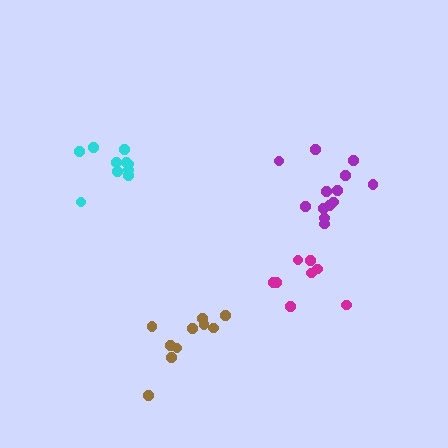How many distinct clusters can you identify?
There are 4 distinct clusters.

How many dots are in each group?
Group 1: 13 dots, Group 2: 10 dots, Group 3: 10 dots, Group 4: 8 dots (41 total).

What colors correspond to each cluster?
The clusters are colored: purple, brown, cyan, magenta.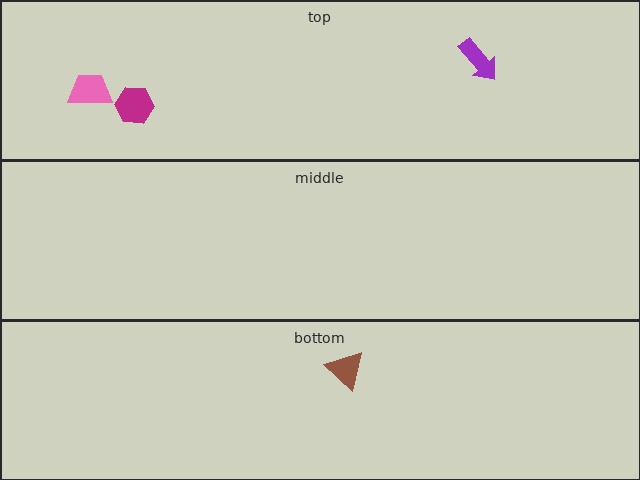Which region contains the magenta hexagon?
The top region.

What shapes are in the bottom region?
The brown triangle.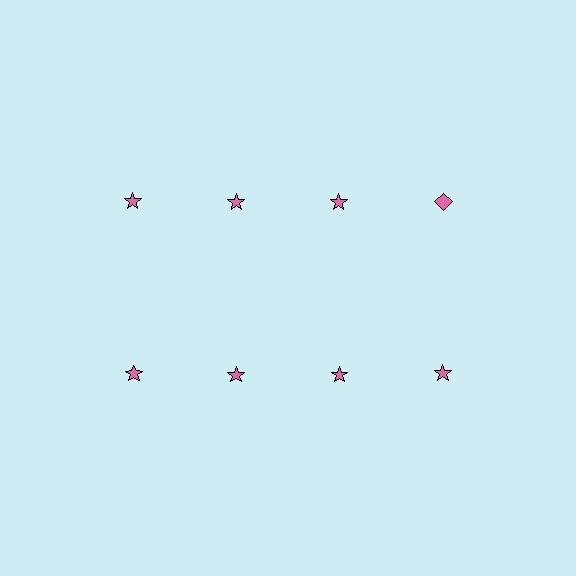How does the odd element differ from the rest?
It has a different shape: diamond instead of star.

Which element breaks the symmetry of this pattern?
The pink diamond in the top row, second from right column breaks the symmetry. All other shapes are pink stars.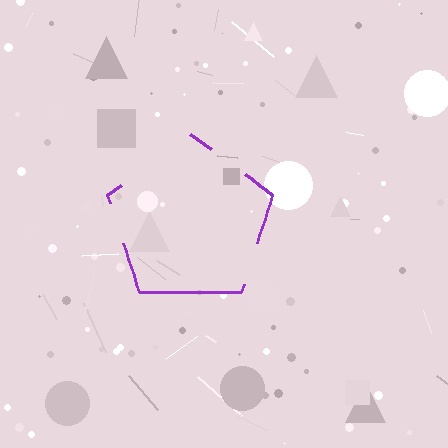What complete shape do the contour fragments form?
The contour fragments form a pentagon.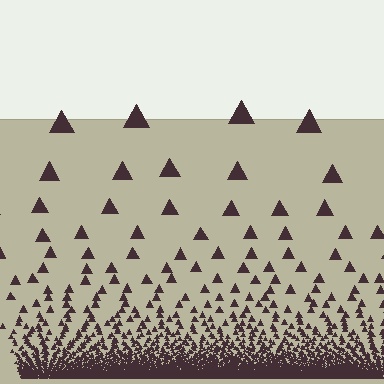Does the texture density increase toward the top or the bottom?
Density increases toward the bottom.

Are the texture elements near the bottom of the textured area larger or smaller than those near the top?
Smaller. The gradient is inverted — elements near the bottom are smaller and denser.